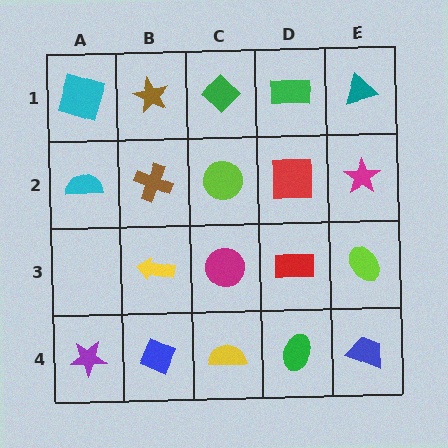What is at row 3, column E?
A lime ellipse.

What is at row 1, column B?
A brown star.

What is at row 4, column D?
A green ellipse.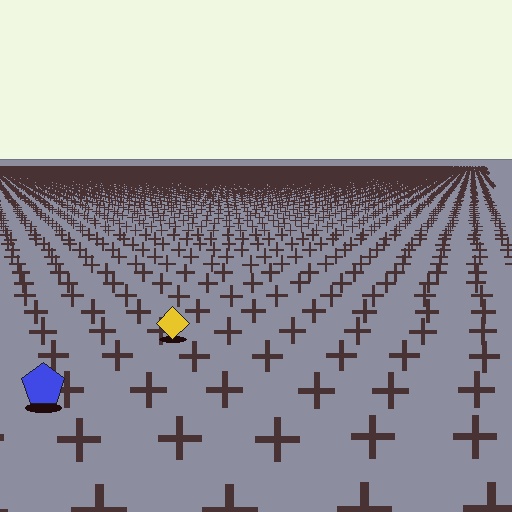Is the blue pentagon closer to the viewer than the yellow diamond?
Yes. The blue pentagon is closer — you can tell from the texture gradient: the ground texture is coarser near it.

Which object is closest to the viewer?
The blue pentagon is closest. The texture marks near it are larger and more spread out.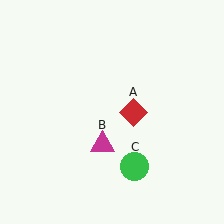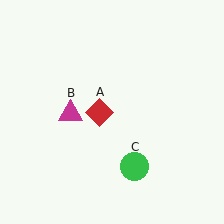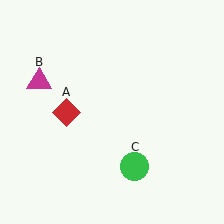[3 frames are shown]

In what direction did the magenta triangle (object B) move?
The magenta triangle (object B) moved up and to the left.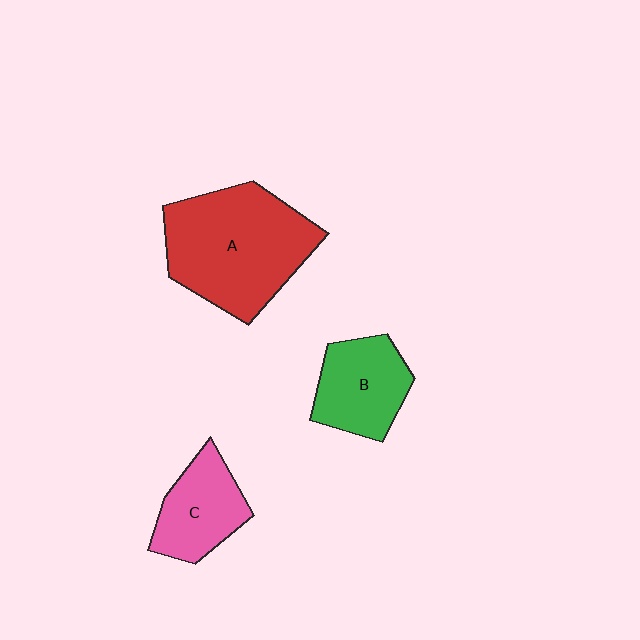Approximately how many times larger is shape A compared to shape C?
Approximately 2.0 times.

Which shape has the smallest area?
Shape C (pink).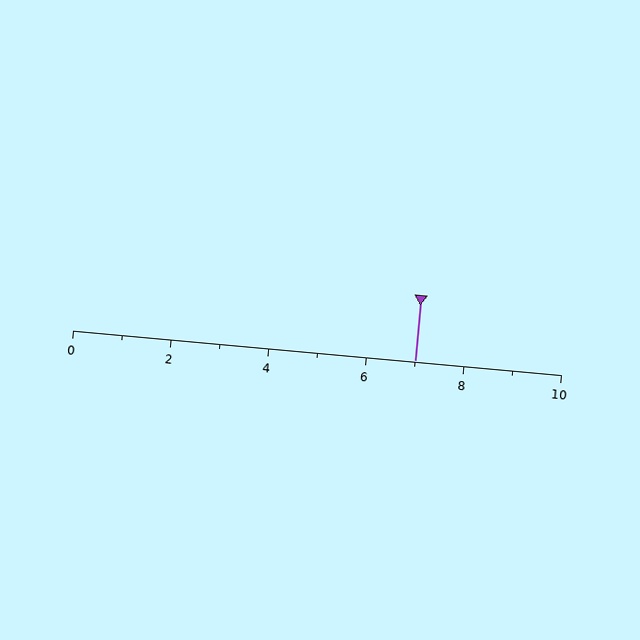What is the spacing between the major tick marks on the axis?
The major ticks are spaced 2 apart.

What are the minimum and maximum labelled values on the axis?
The axis runs from 0 to 10.